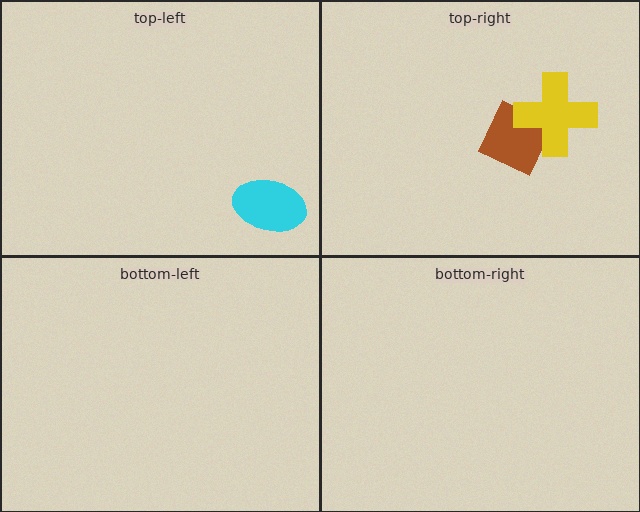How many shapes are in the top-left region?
1.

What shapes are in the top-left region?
The cyan ellipse.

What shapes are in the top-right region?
The brown diamond, the yellow cross.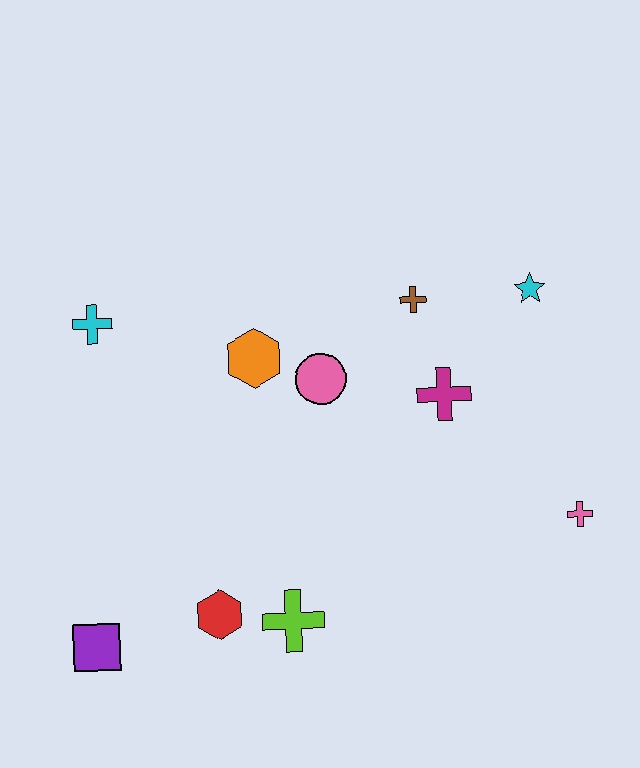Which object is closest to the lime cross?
The red hexagon is closest to the lime cross.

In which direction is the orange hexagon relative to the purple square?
The orange hexagon is above the purple square.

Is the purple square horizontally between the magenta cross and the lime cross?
No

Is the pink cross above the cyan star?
No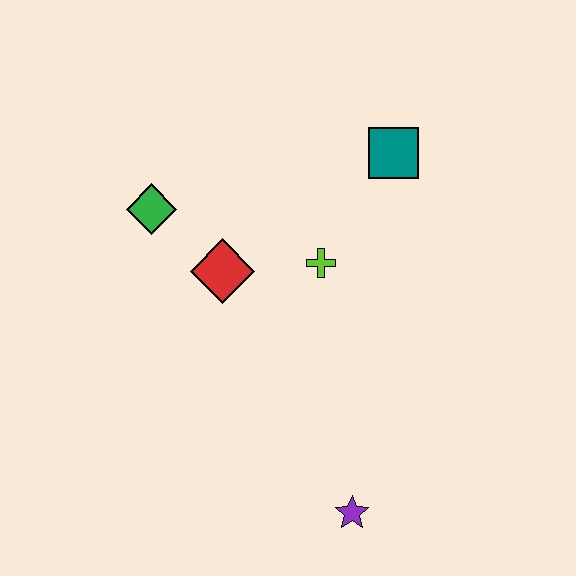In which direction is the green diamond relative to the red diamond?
The green diamond is to the left of the red diamond.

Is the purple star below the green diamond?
Yes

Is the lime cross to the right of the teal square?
No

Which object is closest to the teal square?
The lime cross is closest to the teal square.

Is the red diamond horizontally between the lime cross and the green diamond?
Yes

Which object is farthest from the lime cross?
The purple star is farthest from the lime cross.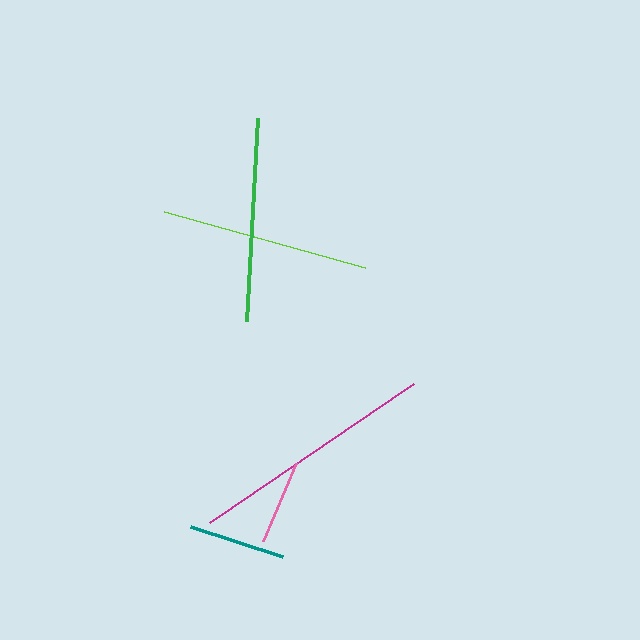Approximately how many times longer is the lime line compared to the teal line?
The lime line is approximately 2.2 times the length of the teal line.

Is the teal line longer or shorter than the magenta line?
The magenta line is longer than the teal line.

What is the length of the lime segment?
The lime segment is approximately 208 pixels long.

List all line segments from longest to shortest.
From longest to shortest: magenta, lime, green, teal, pink.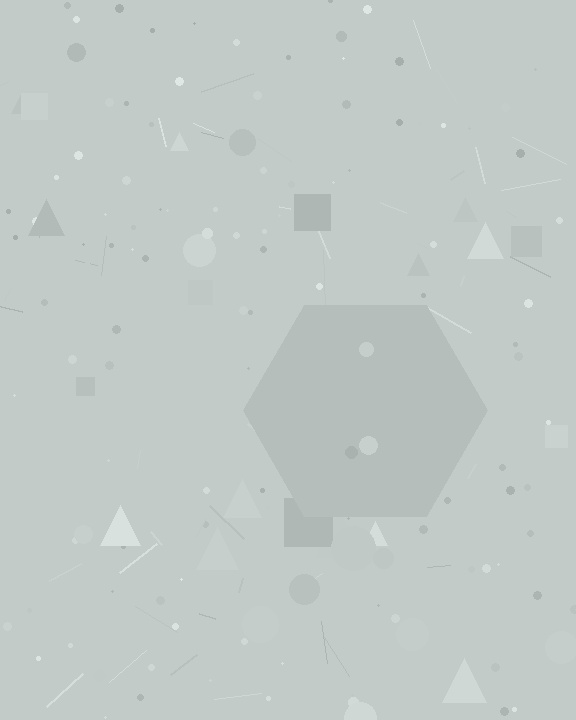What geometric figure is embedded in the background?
A hexagon is embedded in the background.